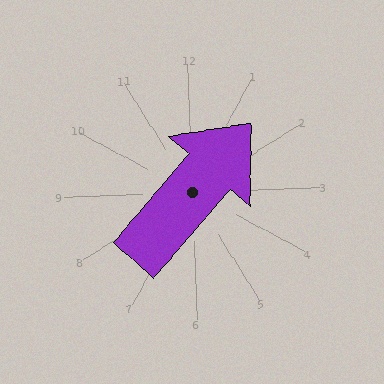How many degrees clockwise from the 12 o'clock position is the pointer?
Approximately 43 degrees.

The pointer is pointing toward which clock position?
Roughly 1 o'clock.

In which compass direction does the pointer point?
Northeast.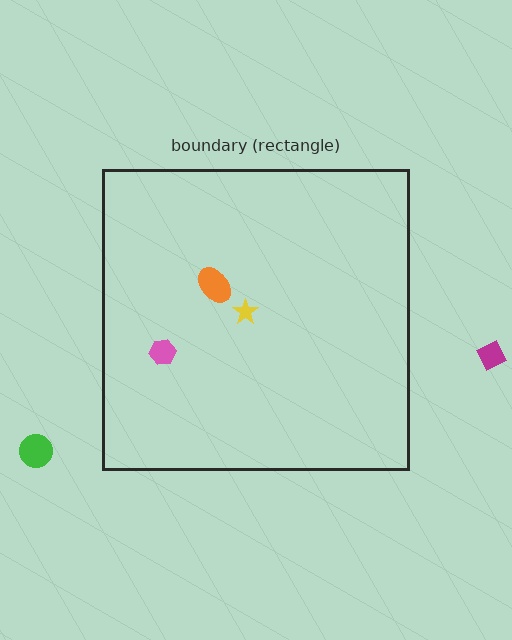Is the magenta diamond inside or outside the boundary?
Outside.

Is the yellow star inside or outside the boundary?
Inside.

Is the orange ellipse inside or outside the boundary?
Inside.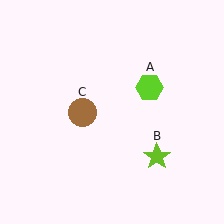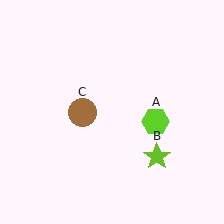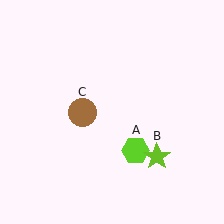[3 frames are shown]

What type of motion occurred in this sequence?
The lime hexagon (object A) rotated clockwise around the center of the scene.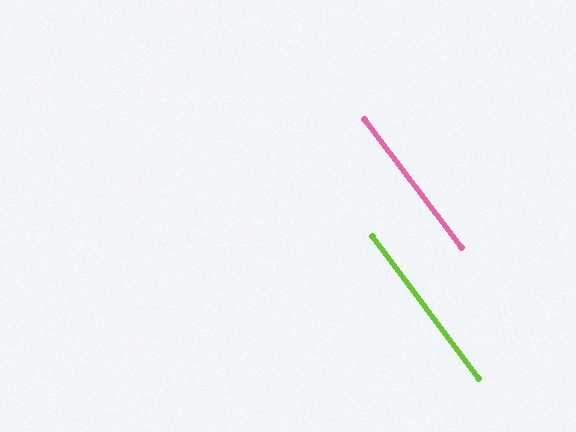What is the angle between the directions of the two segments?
Approximately 0 degrees.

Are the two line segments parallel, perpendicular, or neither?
Parallel — their directions differ by only 0.2°.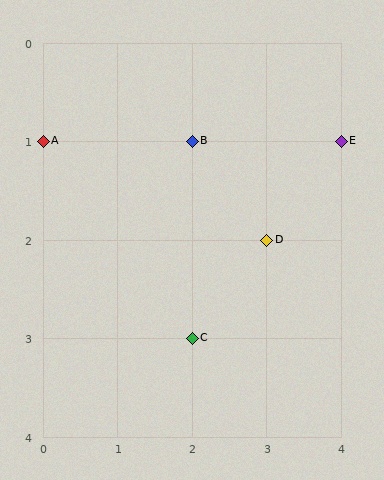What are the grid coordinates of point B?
Point B is at grid coordinates (2, 1).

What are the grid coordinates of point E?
Point E is at grid coordinates (4, 1).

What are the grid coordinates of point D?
Point D is at grid coordinates (3, 2).